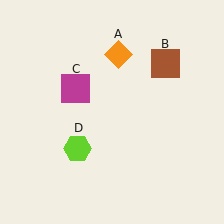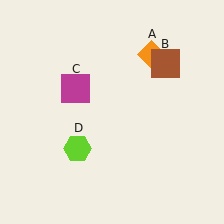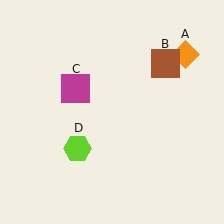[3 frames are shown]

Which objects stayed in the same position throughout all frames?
Brown square (object B) and magenta square (object C) and lime hexagon (object D) remained stationary.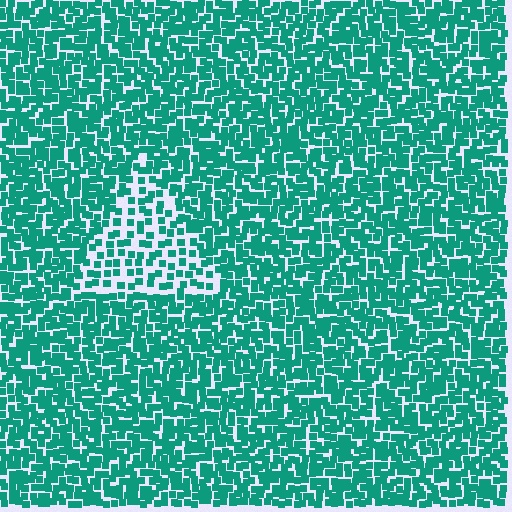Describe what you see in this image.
The image contains small teal elements arranged at two different densities. A triangle-shaped region is visible where the elements are less densely packed than the surrounding area.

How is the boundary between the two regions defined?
The boundary is defined by a change in element density (approximately 2.0x ratio). All elements are the same color, size, and shape.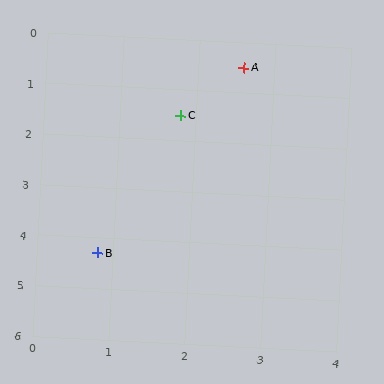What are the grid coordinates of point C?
Point C is at approximately (1.8, 1.5).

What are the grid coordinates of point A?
Point A is at approximately (2.6, 0.5).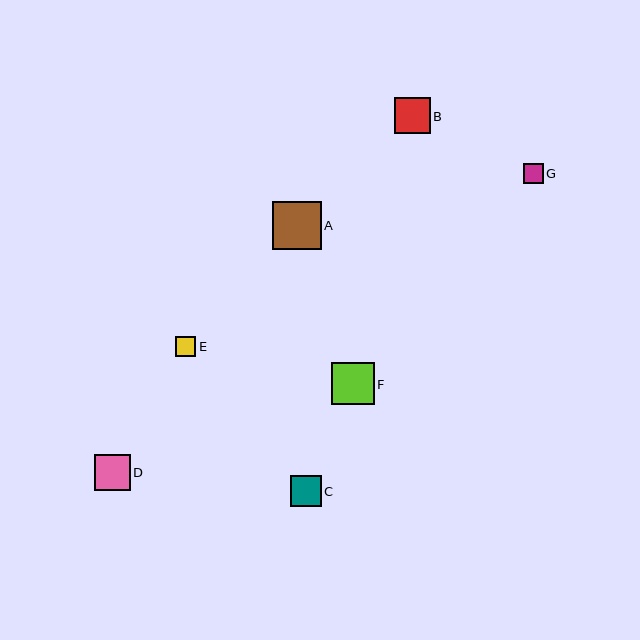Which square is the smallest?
Square G is the smallest with a size of approximately 19 pixels.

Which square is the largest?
Square A is the largest with a size of approximately 48 pixels.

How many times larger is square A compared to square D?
Square A is approximately 1.4 times the size of square D.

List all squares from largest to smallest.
From largest to smallest: A, F, D, B, C, E, G.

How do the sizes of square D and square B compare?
Square D and square B are approximately the same size.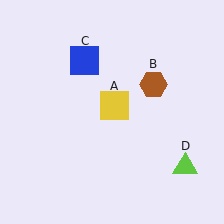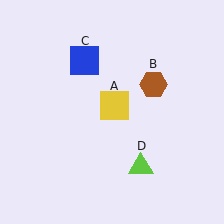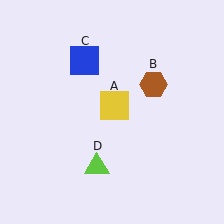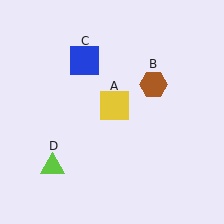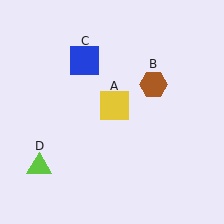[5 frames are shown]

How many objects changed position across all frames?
1 object changed position: lime triangle (object D).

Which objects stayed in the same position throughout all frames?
Yellow square (object A) and brown hexagon (object B) and blue square (object C) remained stationary.